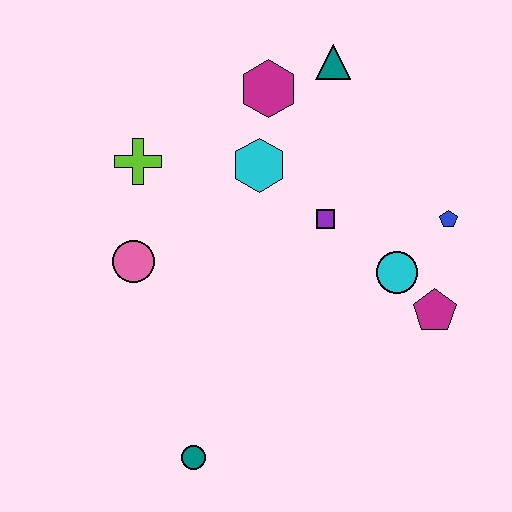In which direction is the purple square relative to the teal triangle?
The purple square is below the teal triangle.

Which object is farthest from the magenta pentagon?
The lime cross is farthest from the magenta pentagon.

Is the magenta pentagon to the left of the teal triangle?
No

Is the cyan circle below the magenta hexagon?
Yes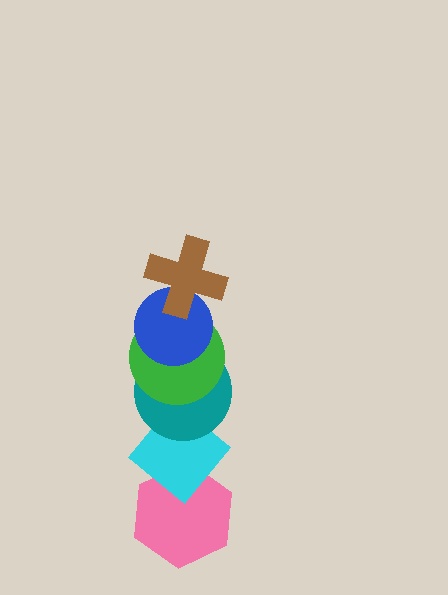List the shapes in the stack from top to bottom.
From top to bottom: the brown cross, the blue circle, the green circle, the teal circle, the cyan diamond, the pink hexagon.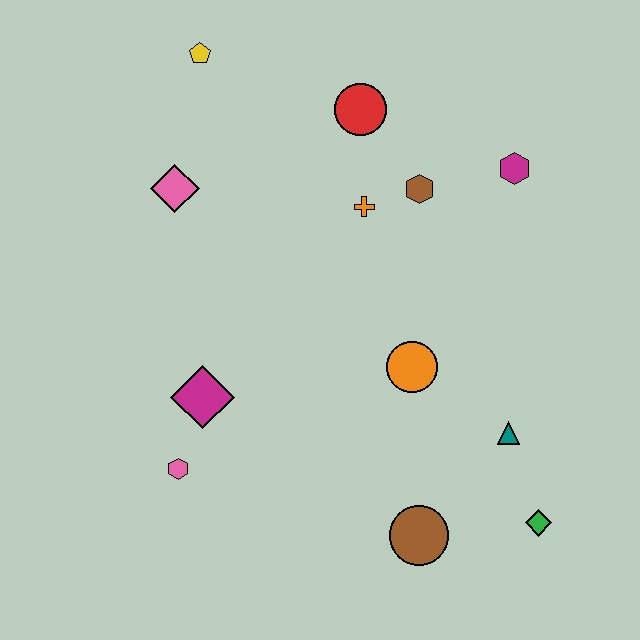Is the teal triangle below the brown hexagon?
Yes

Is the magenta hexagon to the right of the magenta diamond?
Yes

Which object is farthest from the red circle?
The green diamond is farthest from the red circle.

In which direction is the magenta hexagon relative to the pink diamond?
The magenta hexagon is to the right of the pink diamond.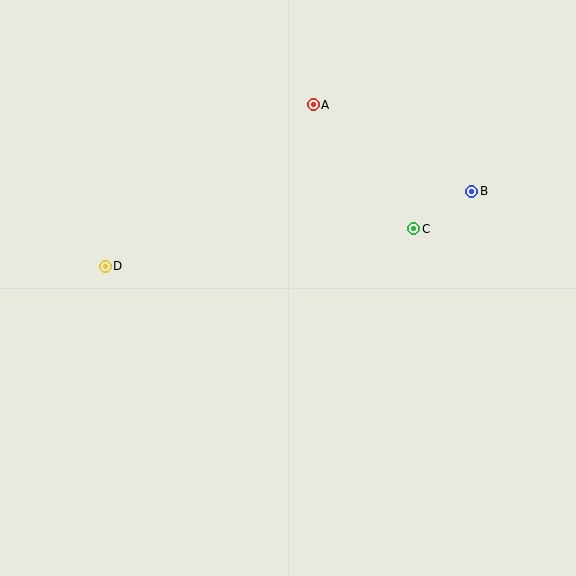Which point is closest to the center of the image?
Point C at (414, 229) is closest to the center.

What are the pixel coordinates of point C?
Point C is at (414, 229).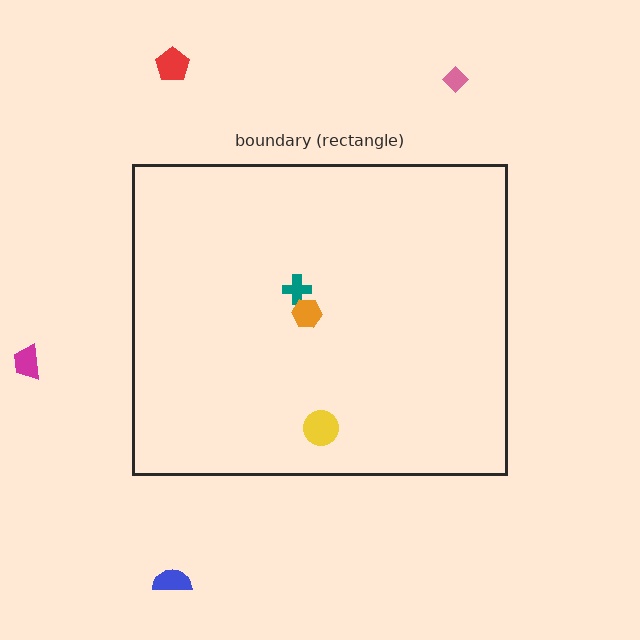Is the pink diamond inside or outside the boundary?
Outside.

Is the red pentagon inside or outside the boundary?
Outside.